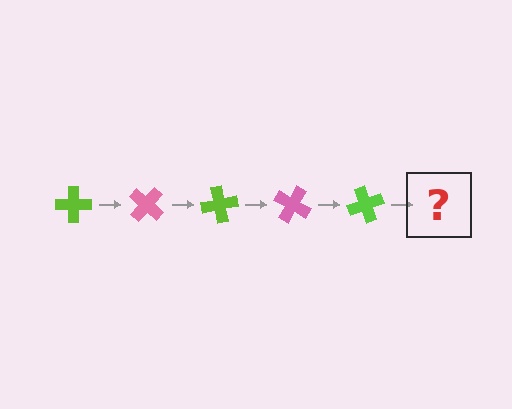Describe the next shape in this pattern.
It should be a pink cross, rotated 200 degrees from the start.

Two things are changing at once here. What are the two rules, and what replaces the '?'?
The two rules are that it rotates 40 degrees each step and the color cycles through lime and pink. The '?' should be a pink cross, rotated 200 degrees from the start.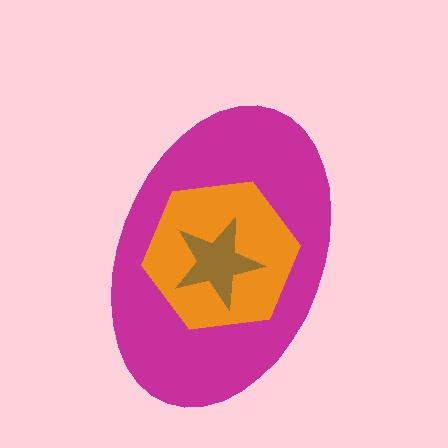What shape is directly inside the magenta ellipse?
The orange hexagon.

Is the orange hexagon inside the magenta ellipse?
Yes.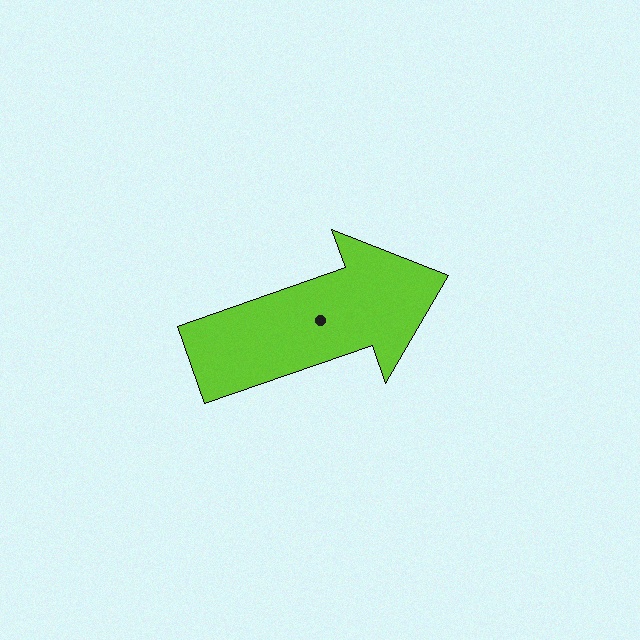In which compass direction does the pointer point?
East.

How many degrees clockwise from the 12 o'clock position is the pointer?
Approximately 71 degrees.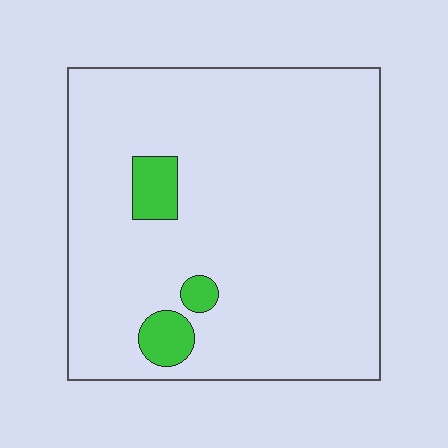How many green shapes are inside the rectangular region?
3.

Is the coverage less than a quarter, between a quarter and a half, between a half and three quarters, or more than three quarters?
Less than a quarter.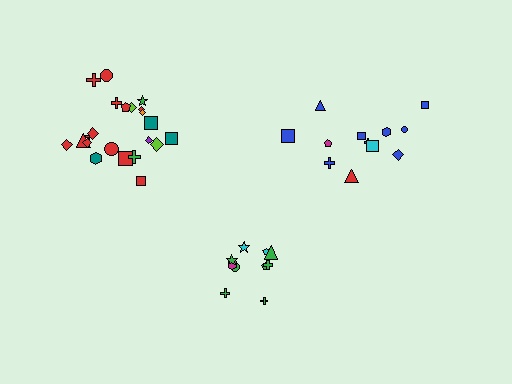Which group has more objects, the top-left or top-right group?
The top-left group.